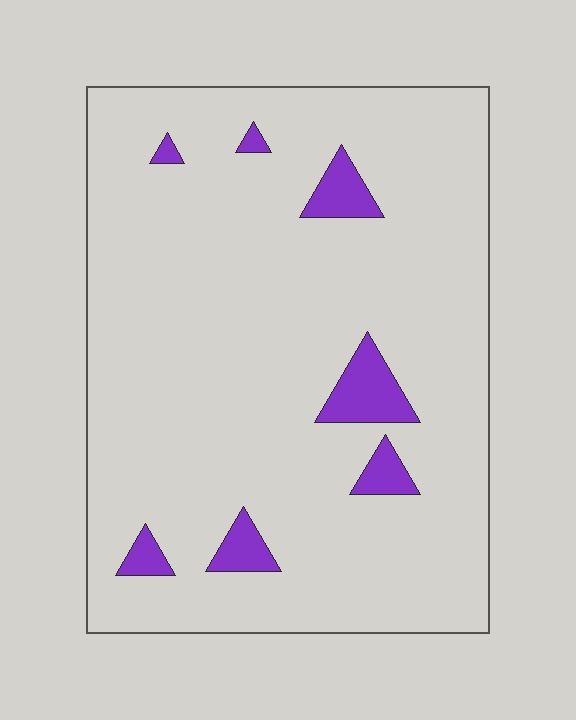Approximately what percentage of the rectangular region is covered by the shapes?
Approximately 5%.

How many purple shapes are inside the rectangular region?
7.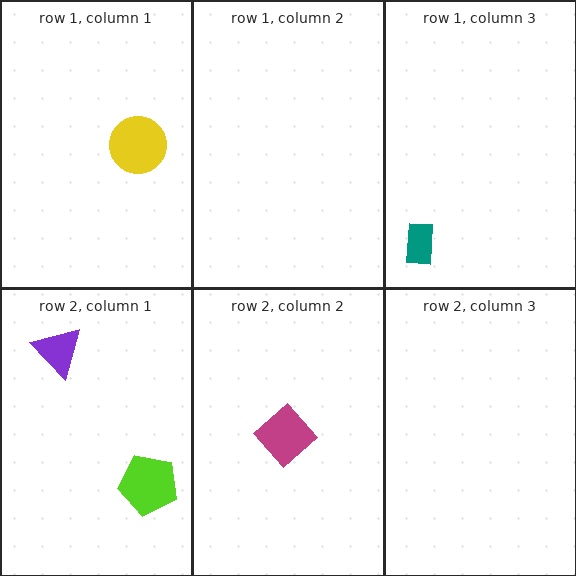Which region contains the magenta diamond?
The row 2, column 2 region.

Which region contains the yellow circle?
The row 1, column 1 region.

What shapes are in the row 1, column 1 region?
The yellow circle.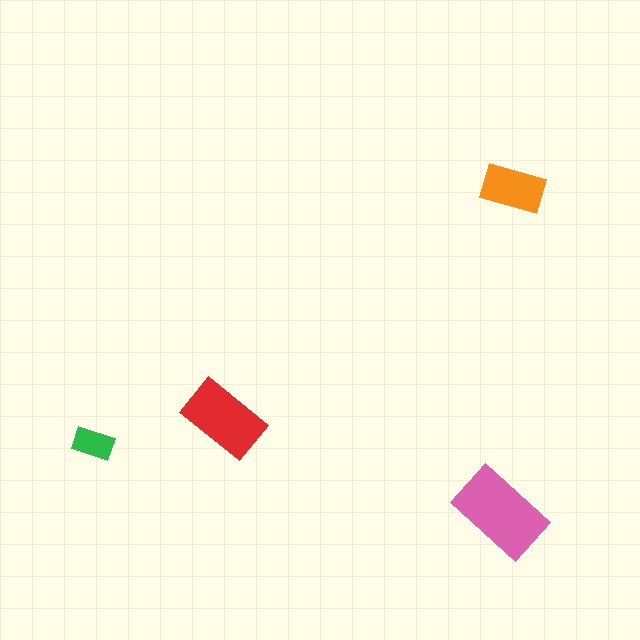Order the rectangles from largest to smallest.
the pink one, the red one, the orange one, the green one.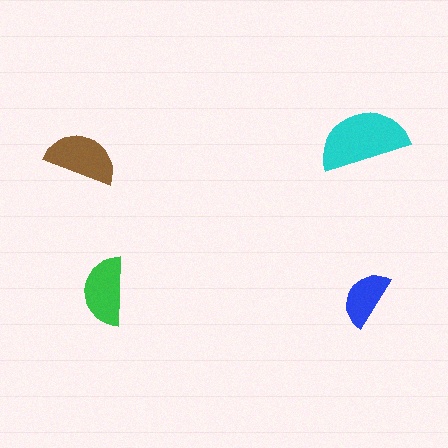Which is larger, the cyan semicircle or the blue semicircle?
The cyan one.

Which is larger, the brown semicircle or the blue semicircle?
The brown one.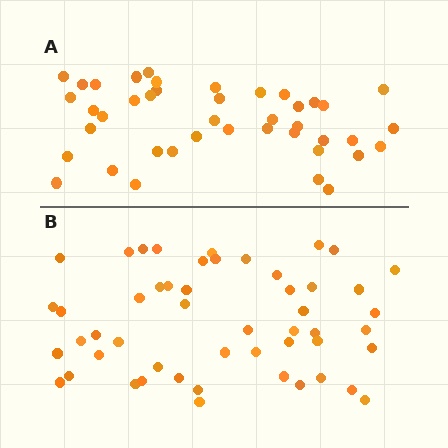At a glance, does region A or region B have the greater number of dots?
Region B (the bottom region) has more dots.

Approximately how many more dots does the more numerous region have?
Region B has roughly 8 or so more dots than region A.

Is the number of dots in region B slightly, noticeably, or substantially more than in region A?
Region B has only slightly more — the two regions are fairly close. The ratio is roughly 1.2 to 1.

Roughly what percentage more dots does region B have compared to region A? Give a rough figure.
About 20% more.